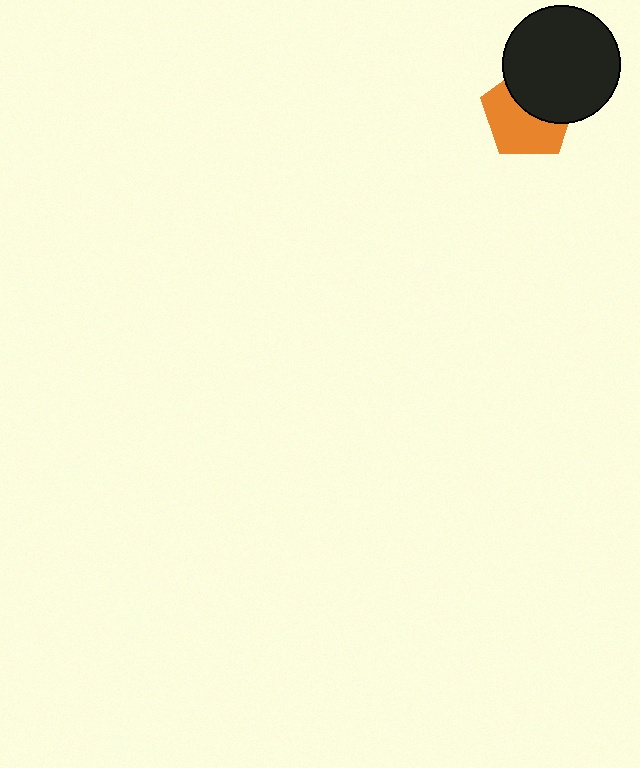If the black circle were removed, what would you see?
You would see the complete orange pentagon.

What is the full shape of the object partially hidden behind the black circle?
The partially hidden object is an orange pentagon.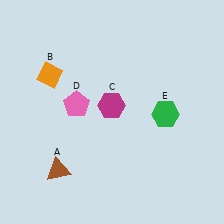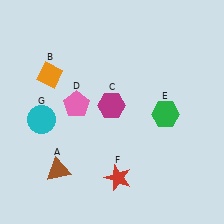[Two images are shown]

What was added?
A red star (F), a cyan circle (G) were added in Image 2.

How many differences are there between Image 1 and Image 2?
There are 2 differences between the two images.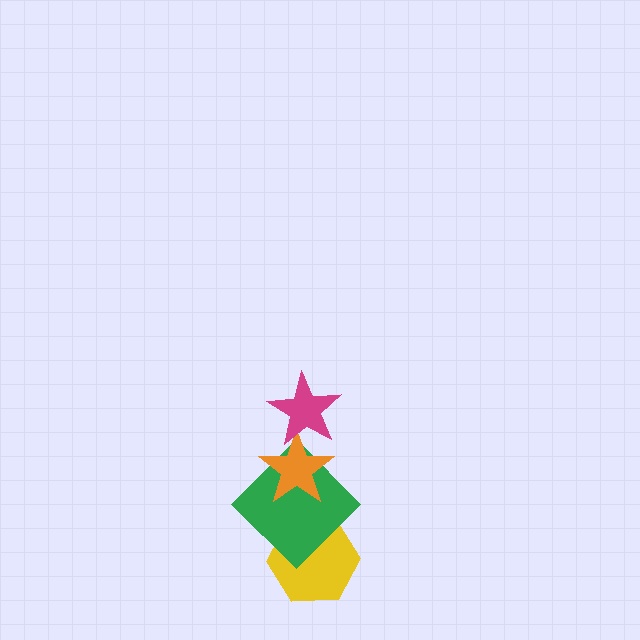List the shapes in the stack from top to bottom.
From top to bottom: the magenta star, the orange star, the green diamond, the yellow hexagon.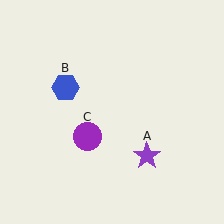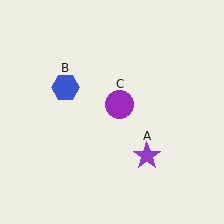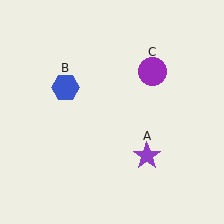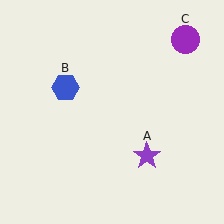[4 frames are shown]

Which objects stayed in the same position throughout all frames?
Purple star (object A) and blue hexagon (object B) remained stationary.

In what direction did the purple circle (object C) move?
The purple circle (object C) moved up and to the right.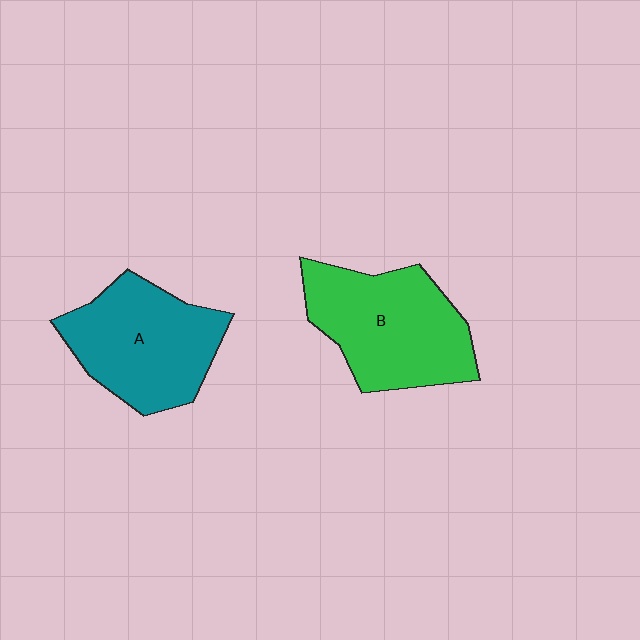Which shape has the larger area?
Shape B (green).